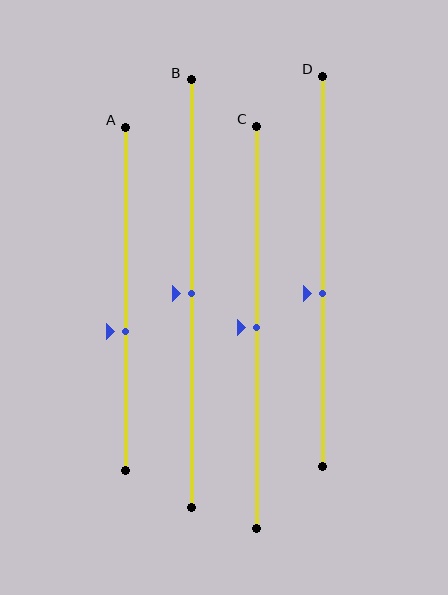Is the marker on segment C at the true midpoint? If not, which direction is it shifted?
Yes, the marker on segment C is at the true midpoint.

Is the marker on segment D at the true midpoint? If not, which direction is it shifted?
No, the marker on segment D is shifted downward by about 6% of the segment length.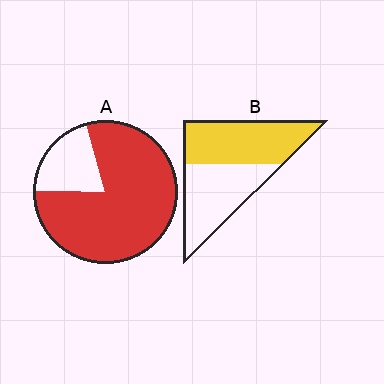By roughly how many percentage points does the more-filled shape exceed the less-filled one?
By roughly 30 percentage points (A over B).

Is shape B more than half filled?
Roughly half.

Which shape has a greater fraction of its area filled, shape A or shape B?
Shape A.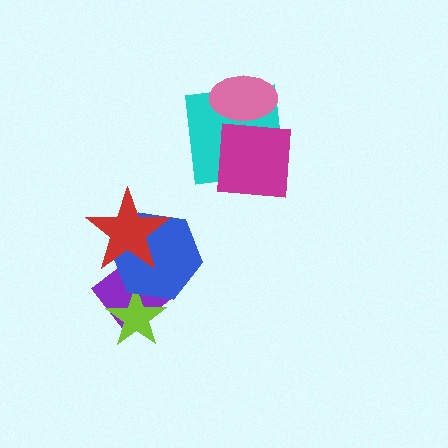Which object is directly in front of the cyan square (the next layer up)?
The magenta square is directly in front of the cyan square.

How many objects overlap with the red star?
2 objects overlap with the red star.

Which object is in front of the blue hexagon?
The red star is in front of the blue hexagon.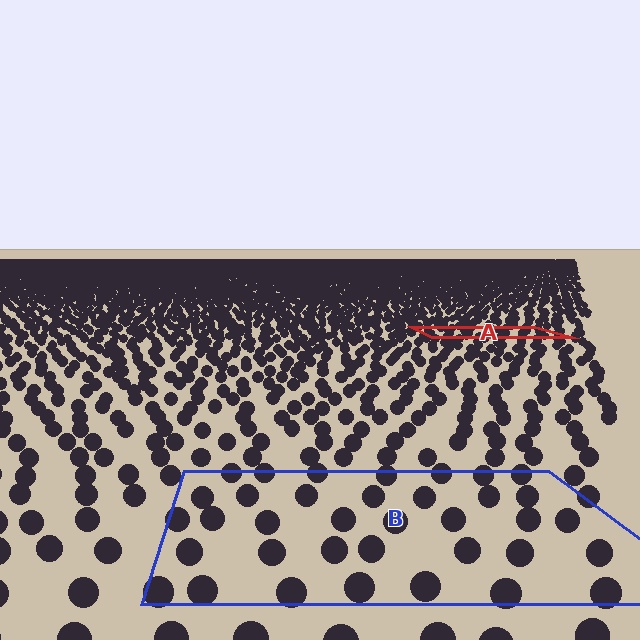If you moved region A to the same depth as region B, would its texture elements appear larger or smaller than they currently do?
They would appear larger. At a closer depth, the same texture elements are projected at a bigger on-screen size.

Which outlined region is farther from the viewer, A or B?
Region A is farther from the viewer — the texture elements inside it appear smaller and more densely packed.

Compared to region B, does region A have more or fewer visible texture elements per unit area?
Region A has more texture elements per unit area — they are packed more densely because it is farther away.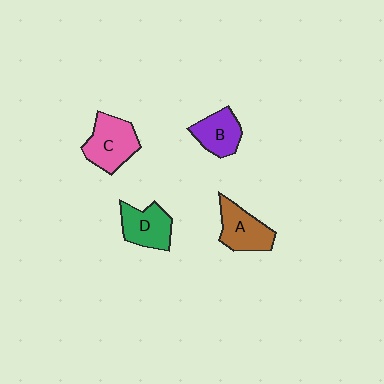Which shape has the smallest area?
Shape B (purple).